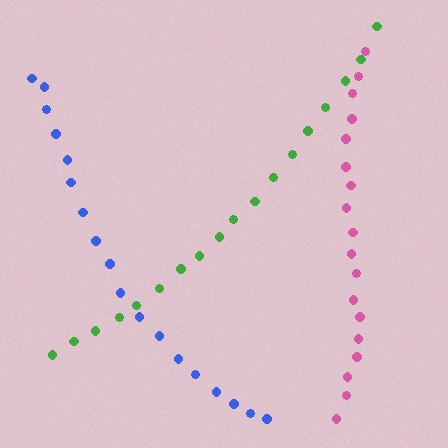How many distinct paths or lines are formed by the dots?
There are 3 distinct paths.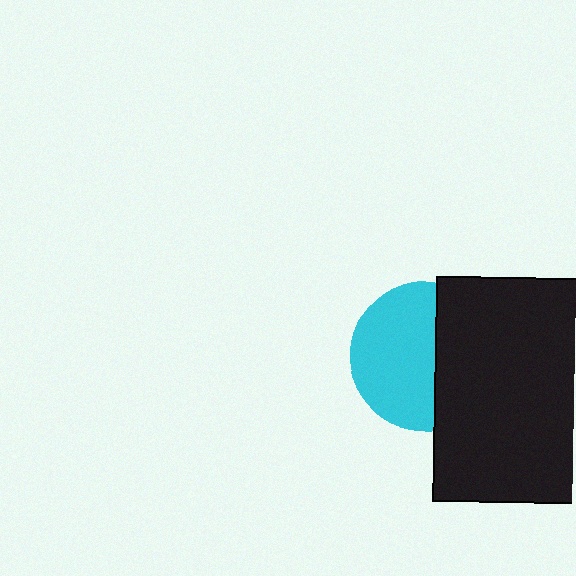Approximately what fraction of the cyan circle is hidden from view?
Roughly 42% of the cyan circle is hidden behind the black rectangle.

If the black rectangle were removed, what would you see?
You would see the complete cyan circle.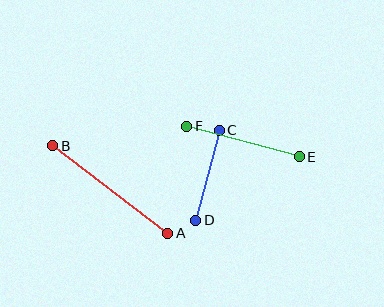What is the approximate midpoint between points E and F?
The midpoint is at approximately (243, 142) pixels.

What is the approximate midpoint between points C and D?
The midpoint is at approximately (208, 175) pixels.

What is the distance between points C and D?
The distance is approximately 93 pixels.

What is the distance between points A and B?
The distance is approximately 145 pixels.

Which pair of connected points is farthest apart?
Points A and B are farthest apart.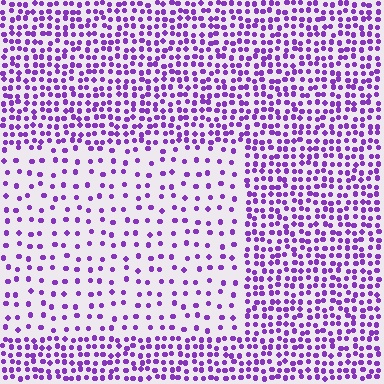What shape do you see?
I see a rectangle.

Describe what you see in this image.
The image contains small purple elements arranged at two different densities. A rectangle-shaped region is visible where the elements are less densely packed than the surrounding area.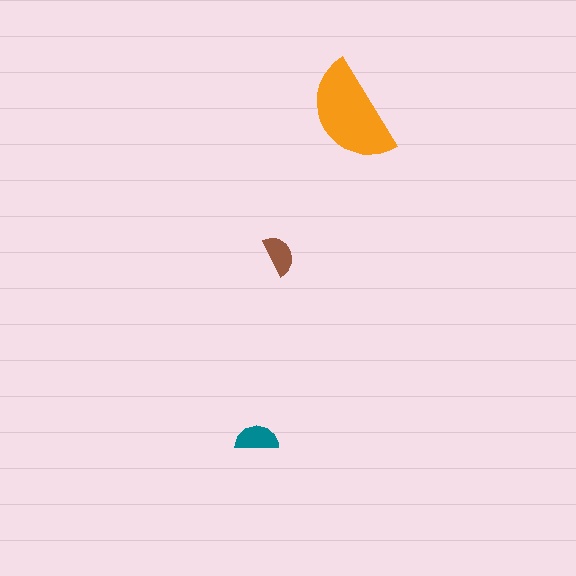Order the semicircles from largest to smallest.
the orange one, the teal one, the brown one.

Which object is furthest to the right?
The orange semicircle is rightmost.